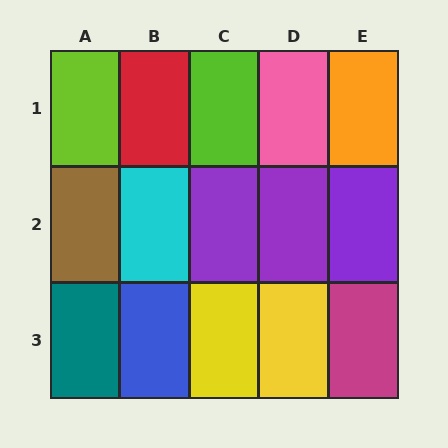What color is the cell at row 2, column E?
Purple.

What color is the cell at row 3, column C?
Yellow.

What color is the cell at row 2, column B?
Cyan.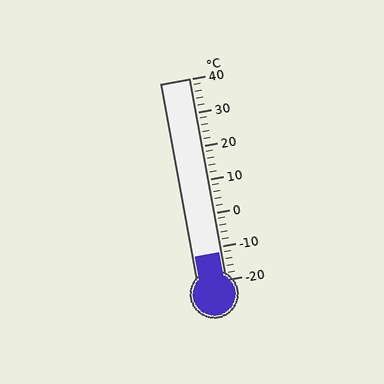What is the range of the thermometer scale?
The thermometer scale ranges from -20°C to 40°C.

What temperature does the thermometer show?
The thermometer shows approximately -12°C.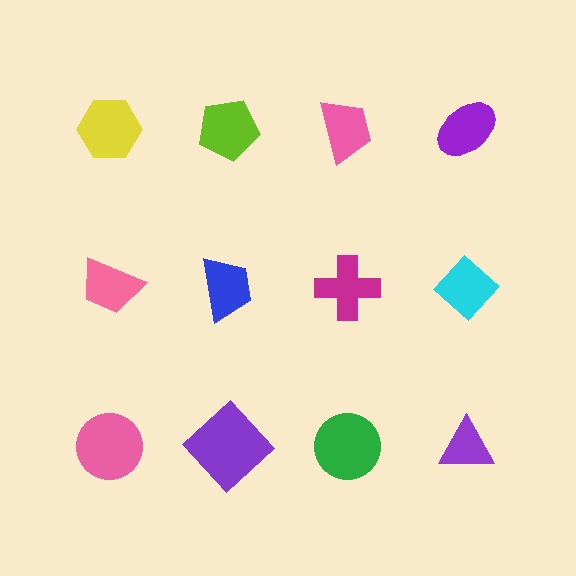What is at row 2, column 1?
A pink trapezoid.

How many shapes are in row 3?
4 shapes.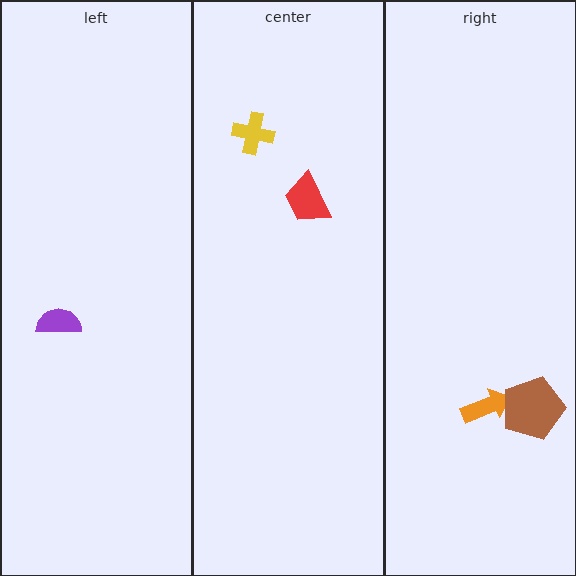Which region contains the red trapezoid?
The center region.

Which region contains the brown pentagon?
The right region.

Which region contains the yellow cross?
The center region.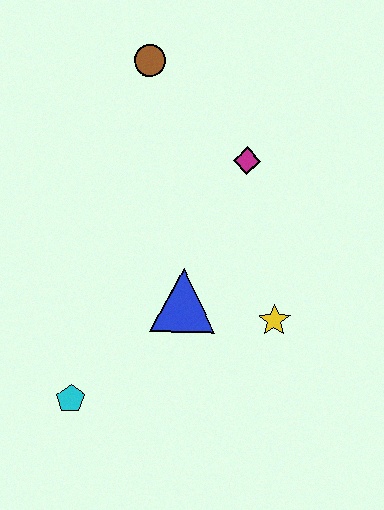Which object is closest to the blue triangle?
The yellow star is closest to the blue triangle.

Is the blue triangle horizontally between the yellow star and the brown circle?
Yes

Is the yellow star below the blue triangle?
Yes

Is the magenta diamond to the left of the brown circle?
No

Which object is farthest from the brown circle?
The cyan pentagon is farthest from the brown circle.